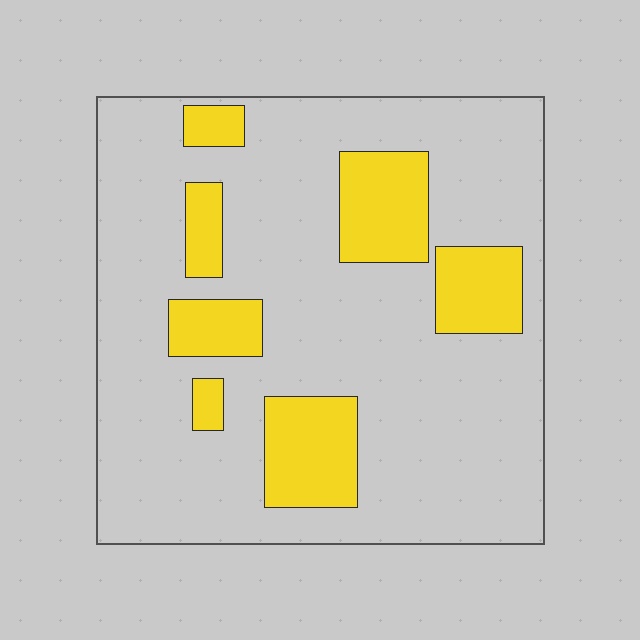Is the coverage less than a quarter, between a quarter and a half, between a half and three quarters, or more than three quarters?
Less than a quarter.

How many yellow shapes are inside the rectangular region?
7.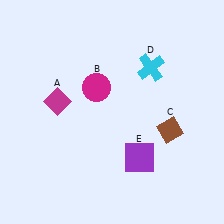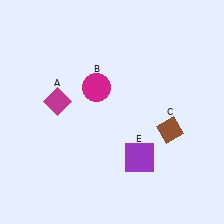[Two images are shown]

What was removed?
The cyan cross (D) was removed in Image 2.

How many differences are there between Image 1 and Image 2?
There is 1 difference between the two images.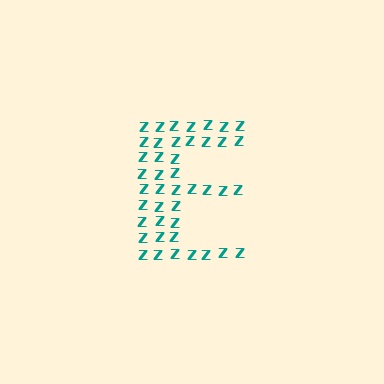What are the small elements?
The small elements are letter Z's.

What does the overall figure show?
The overall figure shows the letter E.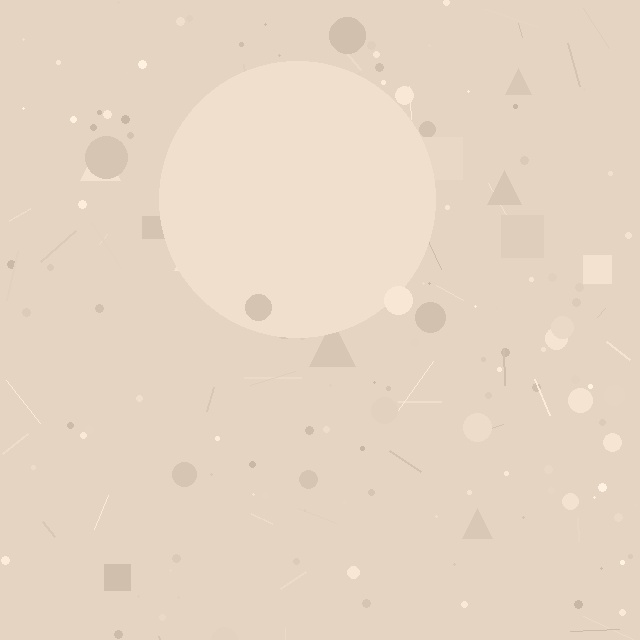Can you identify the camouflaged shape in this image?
The camouflaged shape is a circle.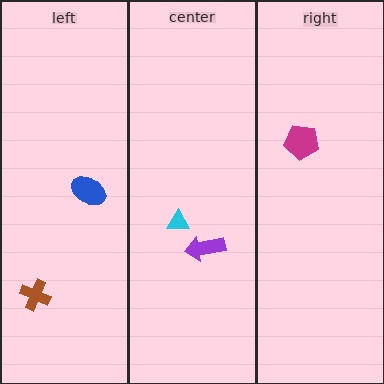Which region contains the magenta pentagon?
The right region.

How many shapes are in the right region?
1.